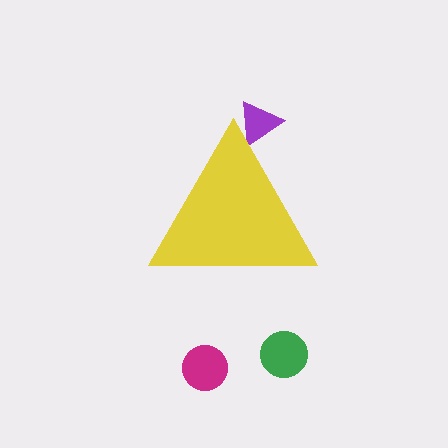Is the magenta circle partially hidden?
No, the magenta circle is fully visible.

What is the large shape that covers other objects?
A yellow triangle.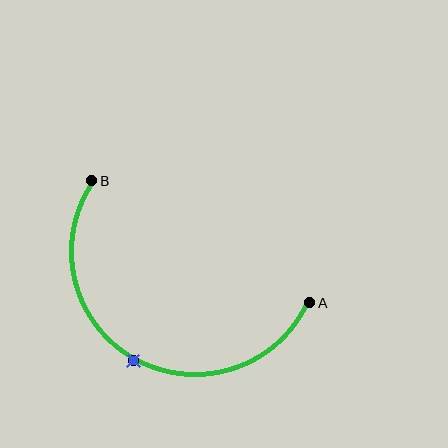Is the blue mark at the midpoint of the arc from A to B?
Yes. The blue mark lies on the arc at equal arc-length from both A and B — it is the arc midpoint.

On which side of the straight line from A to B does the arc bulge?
The arc bulges below the straight line connecting A and B.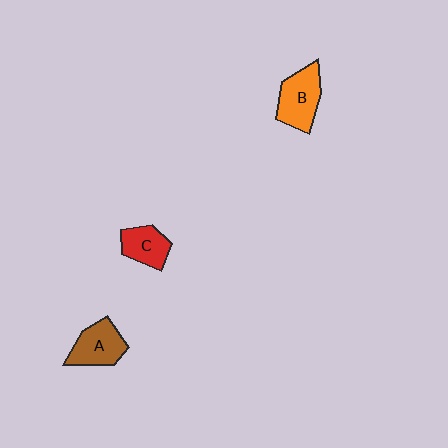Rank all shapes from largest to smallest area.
From largest to smallest: B (orange), A (brown), C (red).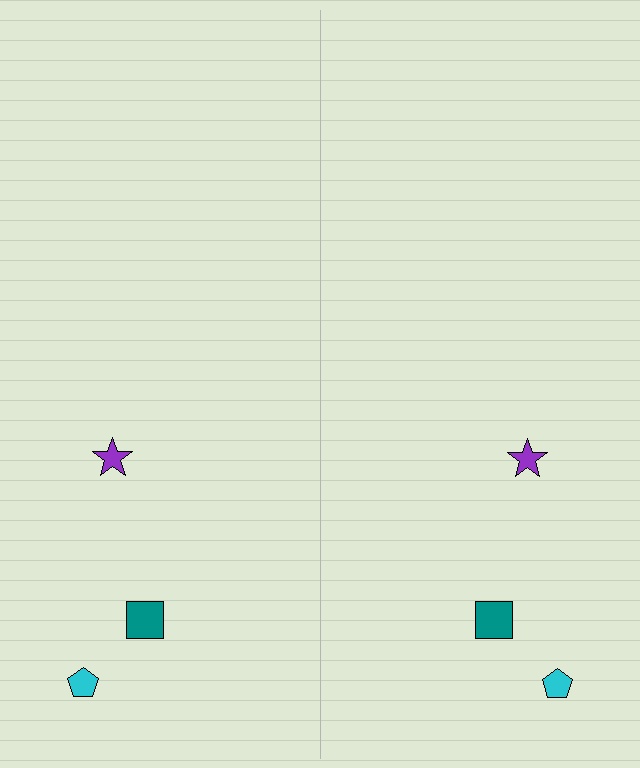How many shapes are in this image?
There are 6 shapes in this image.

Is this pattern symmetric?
Yes, this pattern has bilateral (reflection) symmetry.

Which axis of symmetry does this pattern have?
The pattern has a vertical axis of symmetry running through the center of the image.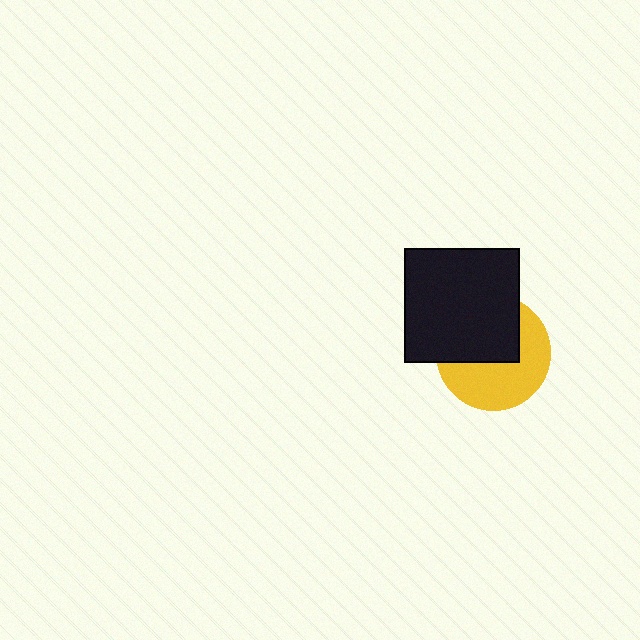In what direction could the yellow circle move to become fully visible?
The yellow circle could move down. That would shift it out from behind the black square entirely.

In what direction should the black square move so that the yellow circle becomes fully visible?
The black square should move up. That is the shortest direction to clear the overlap and leave the yellow circle fully visible.